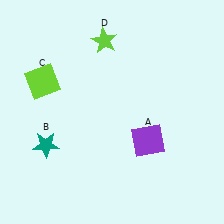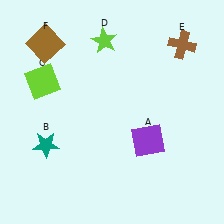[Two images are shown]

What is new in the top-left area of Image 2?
A brown square (F) was added in the top-left area of Image 2.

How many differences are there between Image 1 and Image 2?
There are 2 differences between the two images.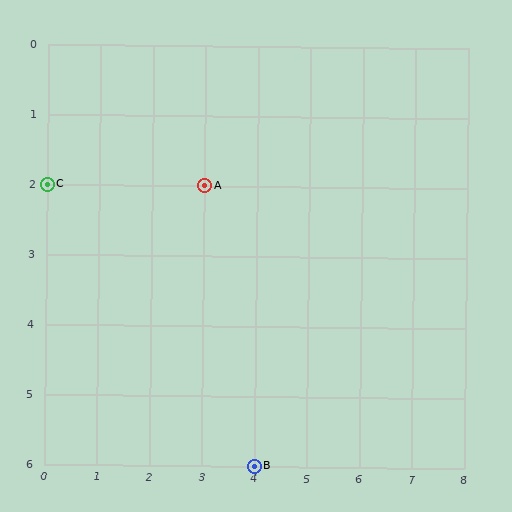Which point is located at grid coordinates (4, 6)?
Point B is at (4, 6).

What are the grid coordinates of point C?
Point C is at grid coordinates (0, 2).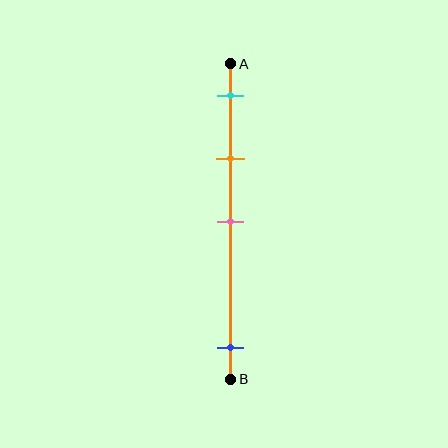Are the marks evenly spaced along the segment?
No, the marks are not evenly spaced.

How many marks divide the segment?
There are 4 marks dividing the segment.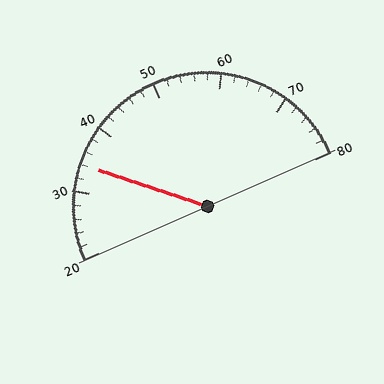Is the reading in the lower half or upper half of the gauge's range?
The reading is in the lower half of the range (20 to 80).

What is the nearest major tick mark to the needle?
The nearest major tick mark is 30.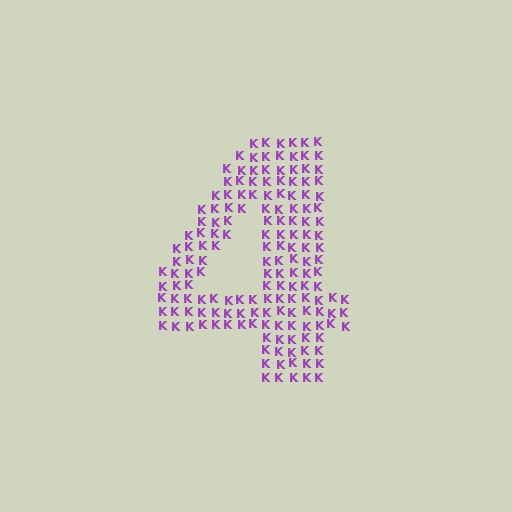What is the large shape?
The large shape is the digit 4.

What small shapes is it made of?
It is made of small letter K's.